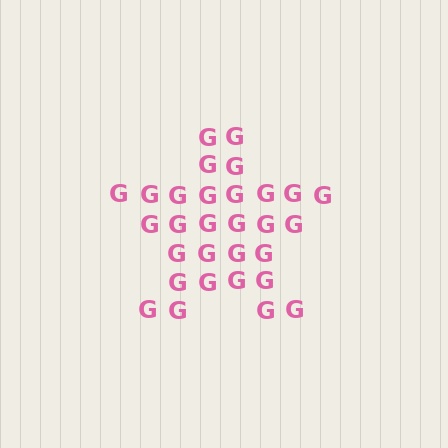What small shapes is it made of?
It is made of small letter G's.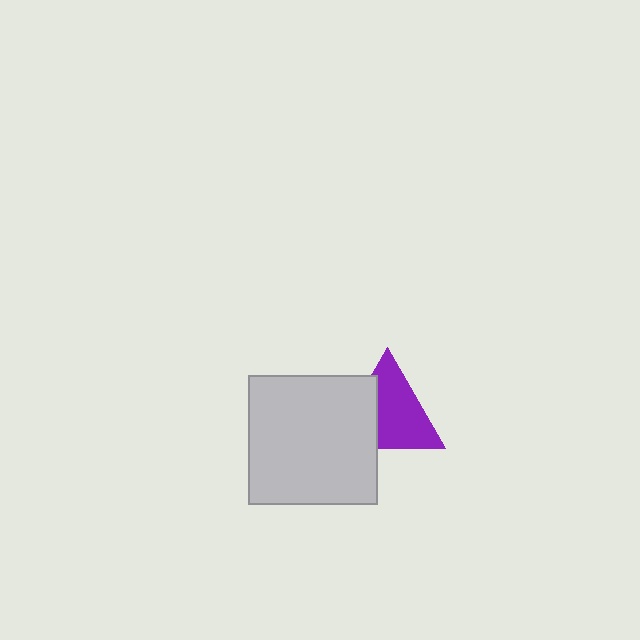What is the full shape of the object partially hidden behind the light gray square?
The partially hidden object is a purple triangle.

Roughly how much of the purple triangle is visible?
Most of it is visible (roughly 66%).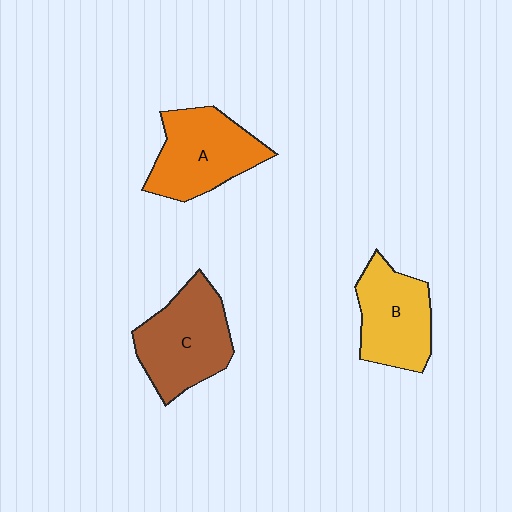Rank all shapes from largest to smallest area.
From largest to smallest: C (brown), A (orange), B (yellow).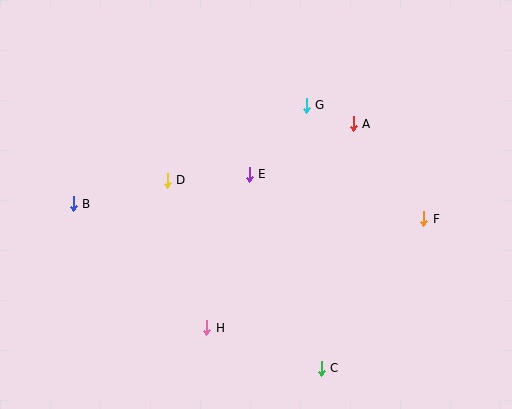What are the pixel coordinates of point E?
Point E is at (249, 174).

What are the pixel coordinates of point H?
Point H is at (207, 328).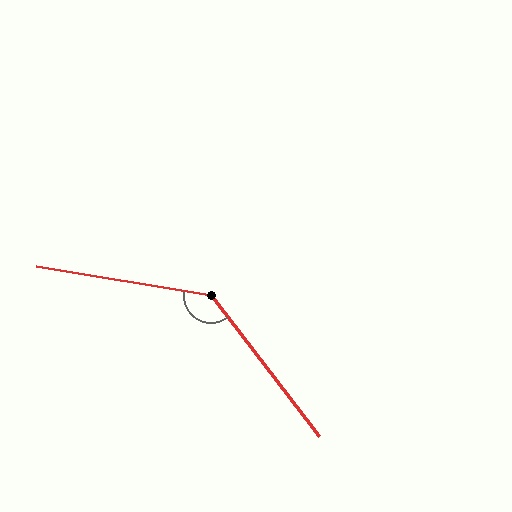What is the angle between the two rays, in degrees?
Approximately 137 degrees.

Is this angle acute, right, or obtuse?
It is obtuse.